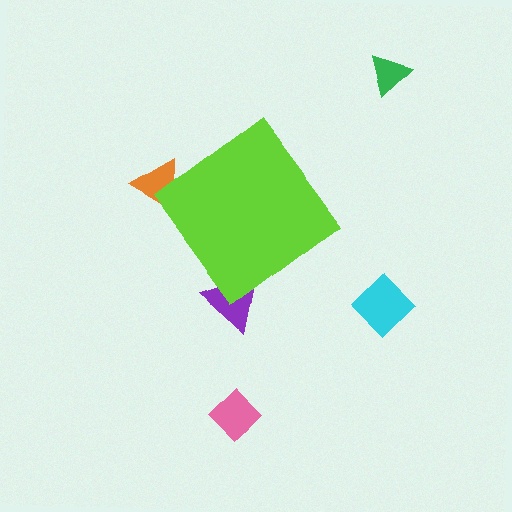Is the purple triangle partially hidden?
Yes, the purple triangle is partially hidden behind the lime diamond.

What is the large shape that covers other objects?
A lime diamond.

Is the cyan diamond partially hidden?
No, the cyan diamond is fully visible.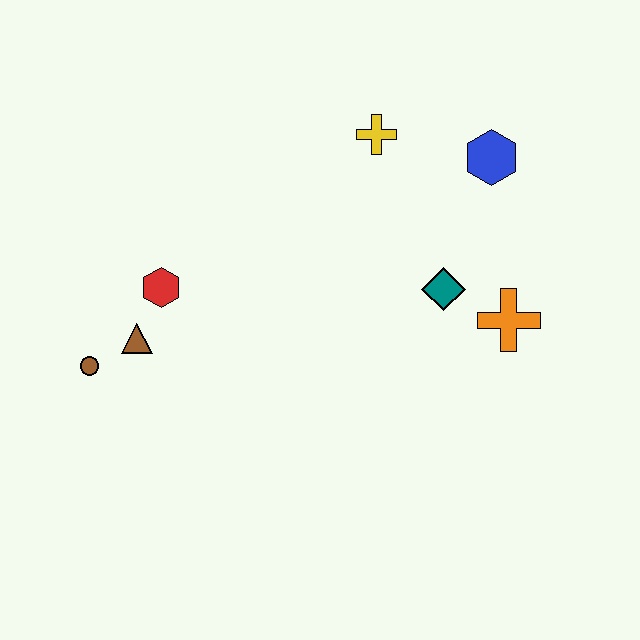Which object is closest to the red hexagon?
The brown triangle is closest to the red hexagon.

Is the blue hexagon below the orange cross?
No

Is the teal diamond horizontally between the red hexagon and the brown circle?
No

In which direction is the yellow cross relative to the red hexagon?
The yellow cross is to the right of the red hexagon.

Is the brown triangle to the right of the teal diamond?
No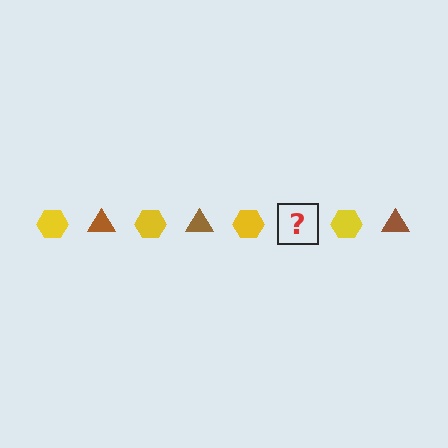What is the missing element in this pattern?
The missing element is a brown triangle.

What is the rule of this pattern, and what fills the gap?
The rule is that the pattern alternates between yellow hexagon and brown triangle. The gap should be filled with a brown triangle.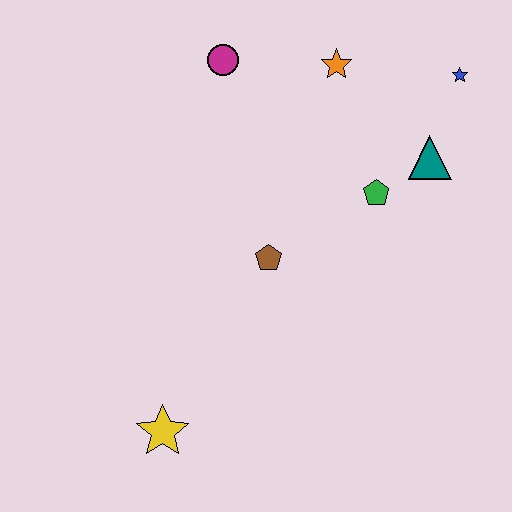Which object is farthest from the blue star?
The yellow star is farthest from the blue star.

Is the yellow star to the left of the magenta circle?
Yes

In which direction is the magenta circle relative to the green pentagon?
The magenta circle is to the left of the green pentagon.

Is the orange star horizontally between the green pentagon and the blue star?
No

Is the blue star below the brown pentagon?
No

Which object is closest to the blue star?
The teal triangle is closest to the blue star.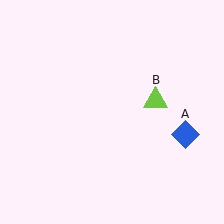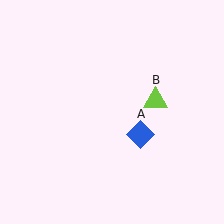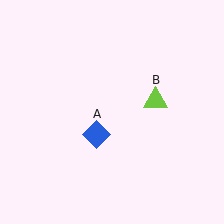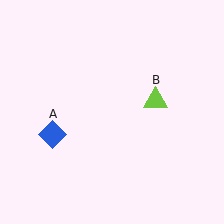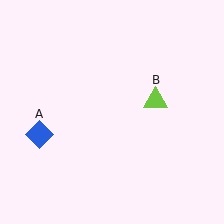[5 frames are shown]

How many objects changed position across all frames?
1 object changed position: blue diamond (object A).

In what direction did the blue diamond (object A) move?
The blue diamond (object A) moved left.